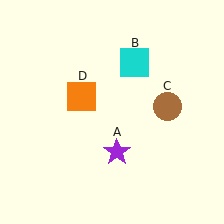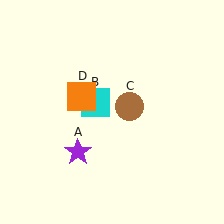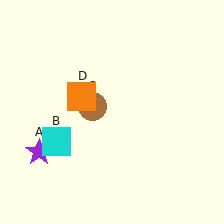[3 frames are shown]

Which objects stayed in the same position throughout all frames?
Orange square (object D) remained stationary.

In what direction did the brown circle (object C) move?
The brown circle (object C) moved left.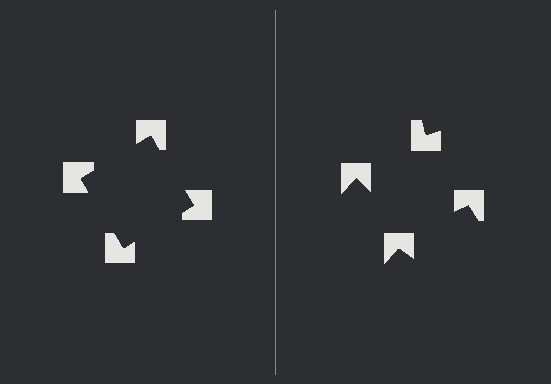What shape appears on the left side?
An illusory square.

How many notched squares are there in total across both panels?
8 — 4 on each side.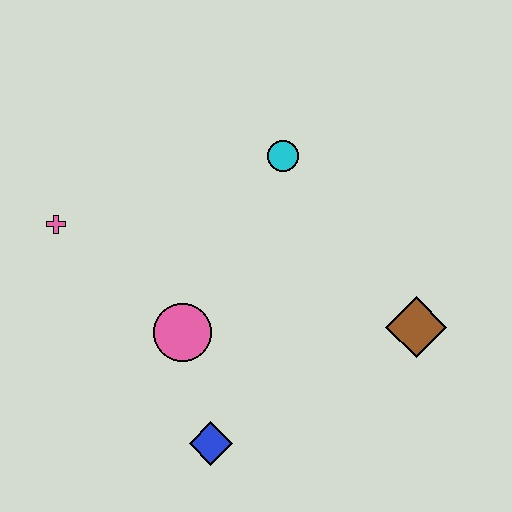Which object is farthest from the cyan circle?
The blue diamond is farthest from the cyan circle.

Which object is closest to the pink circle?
The blue diamond is closest to the pink circle.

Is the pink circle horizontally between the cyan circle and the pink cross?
Yes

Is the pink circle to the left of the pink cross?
No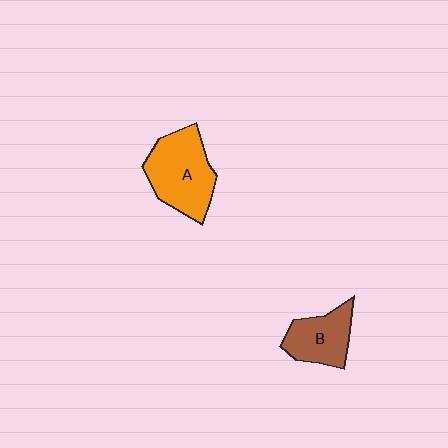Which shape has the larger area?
Shape A (orange).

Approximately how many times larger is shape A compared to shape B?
Approximately 1.5 times.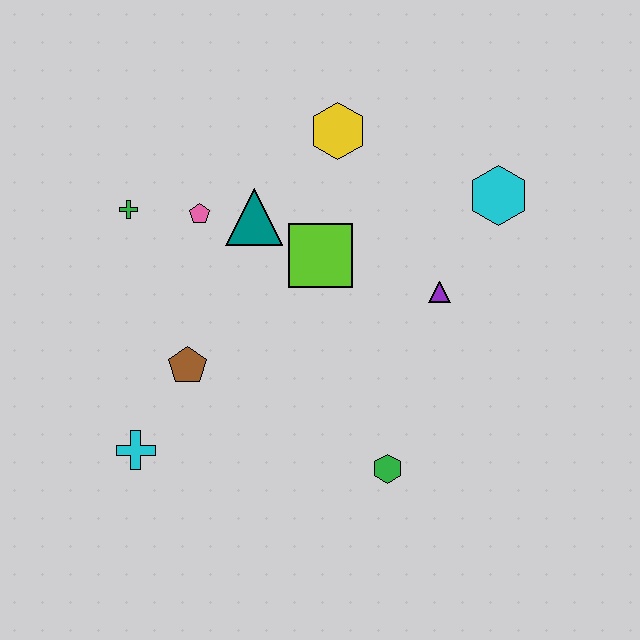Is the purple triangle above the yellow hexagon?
No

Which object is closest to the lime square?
The teal triangle is closest to the lime square.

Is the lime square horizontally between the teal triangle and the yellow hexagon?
Yes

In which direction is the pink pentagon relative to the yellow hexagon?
The pink pentagon is to the left of the yellow hexagon.